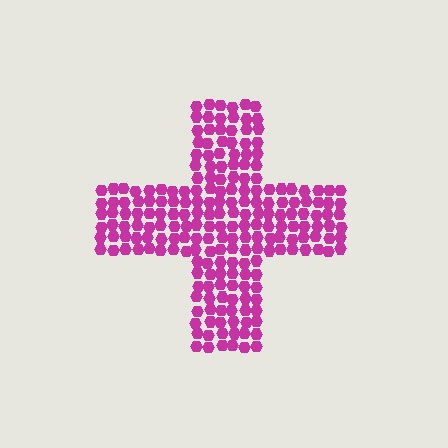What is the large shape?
The large shape is a cross.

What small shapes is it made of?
It is made of small hexagons.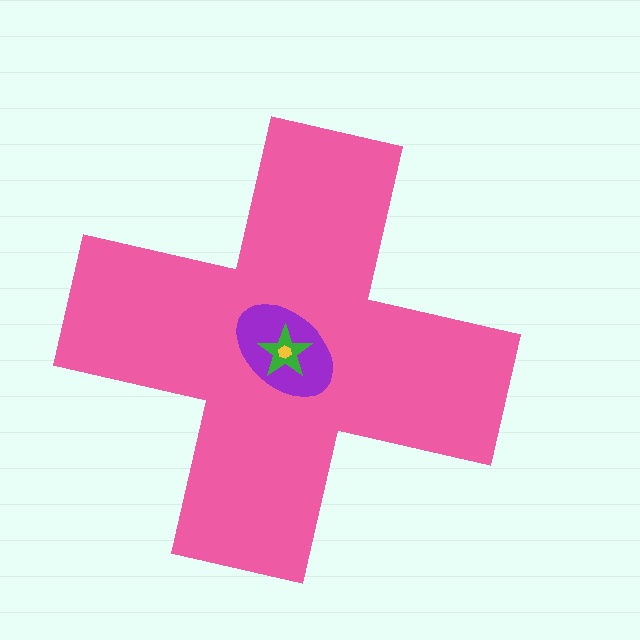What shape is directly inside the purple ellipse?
The green star.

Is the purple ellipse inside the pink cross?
Yes.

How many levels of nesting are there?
4.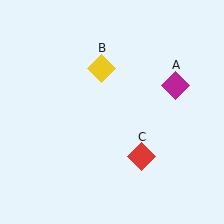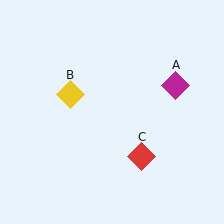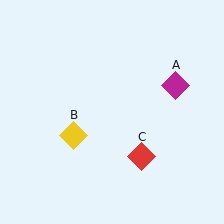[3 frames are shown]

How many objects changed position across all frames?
1 object changed position: yellow diamond (object B).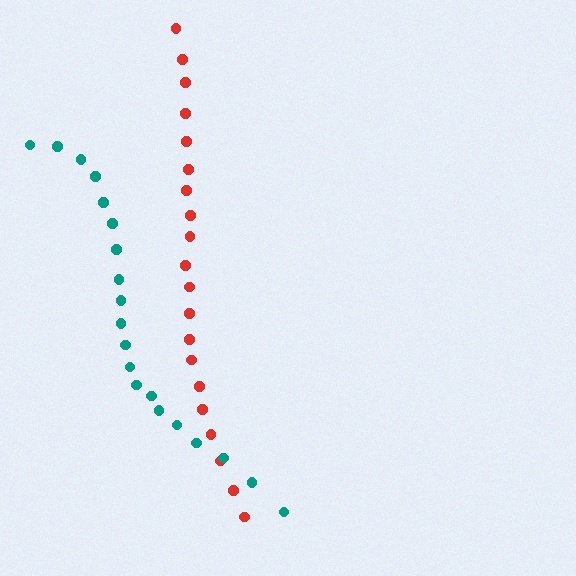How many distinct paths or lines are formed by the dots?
There are 2 distinct paths.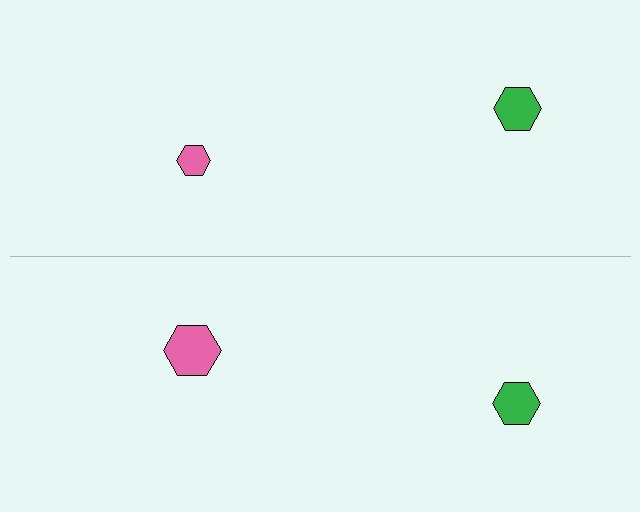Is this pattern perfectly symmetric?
No, the pattern is not perfectly symmetric. The pink hexagon on the bottom side has a different size than its mirror counterpart.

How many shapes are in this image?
There are 4 shapes in this image.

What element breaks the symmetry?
The pink hexagon on the bottom side has a different size than its mirror counterpart.